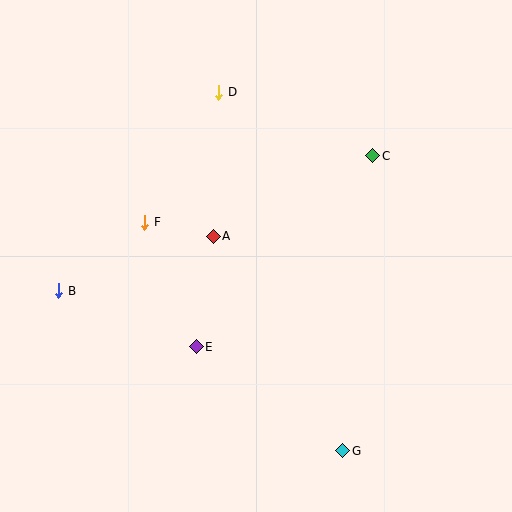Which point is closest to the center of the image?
Point A at (213, 236) is closest to the center.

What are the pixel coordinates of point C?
Point C is at (373, 156).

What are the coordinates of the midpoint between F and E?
The midpoint between F and E is at (171, 285).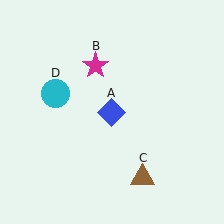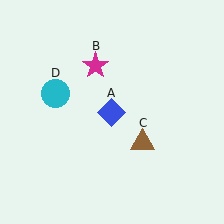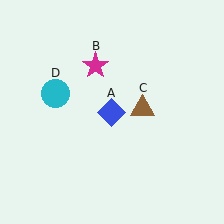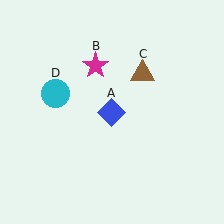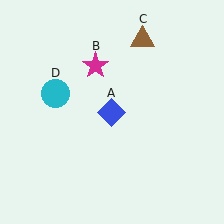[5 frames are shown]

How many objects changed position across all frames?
1 object changed position: brown triangle (object C).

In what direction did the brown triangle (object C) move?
The brown triangle (object C) moved up.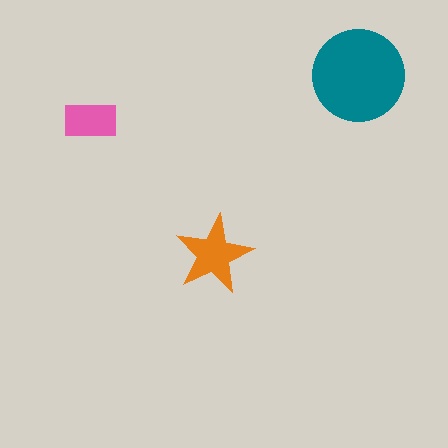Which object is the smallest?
The pink rectangle.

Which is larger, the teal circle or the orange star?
The teal circle.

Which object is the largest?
The teal circle.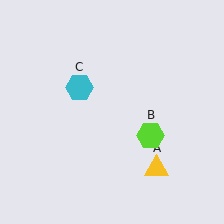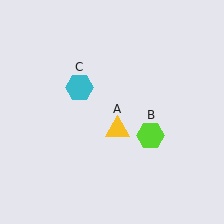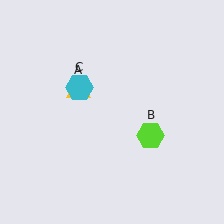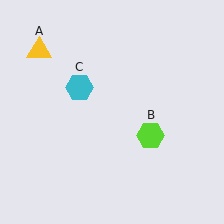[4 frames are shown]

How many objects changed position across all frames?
1 object changed position: yellow triangle (object A).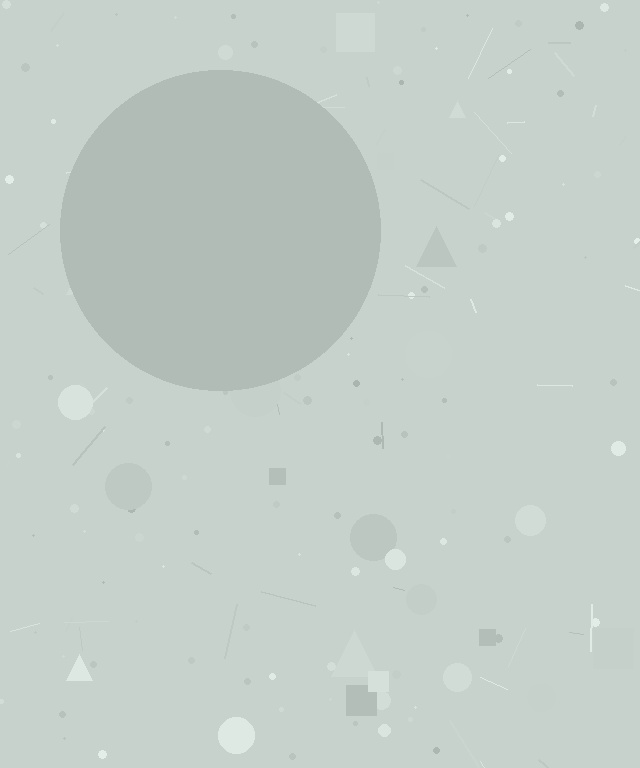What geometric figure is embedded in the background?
A circle is embedded in the background.